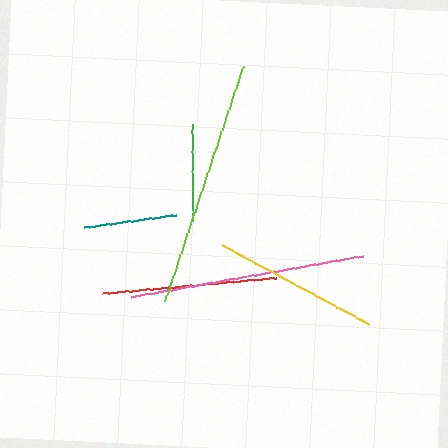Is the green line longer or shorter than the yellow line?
The yellow line is longer than the green line.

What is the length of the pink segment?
The pink segment is approximately 235 pixels long.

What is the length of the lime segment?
The lime segment is approximately 249 pixels long.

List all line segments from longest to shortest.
From longest to shortest: lime, pink, red, yellow, green, teal.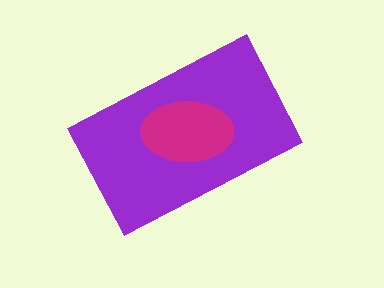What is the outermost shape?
The purple rectangle.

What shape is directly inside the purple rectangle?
The magenta ellipse.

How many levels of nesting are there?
2.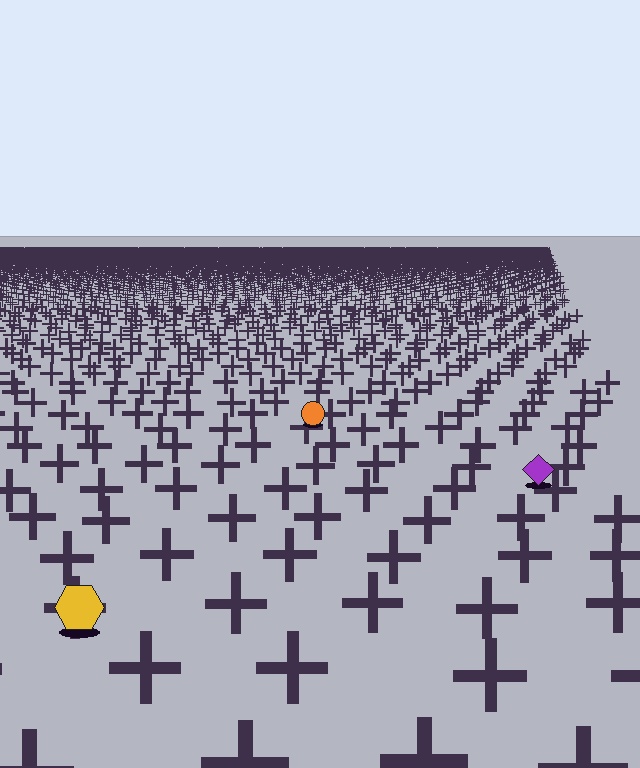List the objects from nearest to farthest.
From nearest to farthest: the yellow hexagon, the purple diamond, the orange circle.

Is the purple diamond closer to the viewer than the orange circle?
Yes. The purple diamond is closer — you can tell from the texture gradient: the ground texture is coarser near it.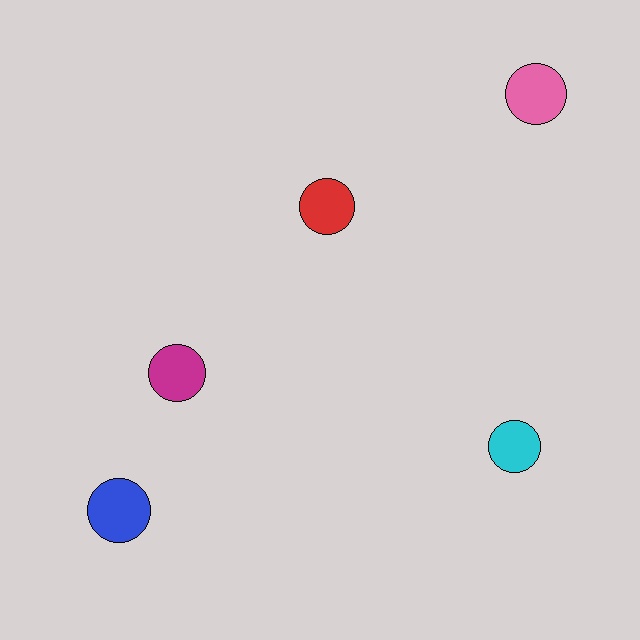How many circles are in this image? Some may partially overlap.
There are 5 circles.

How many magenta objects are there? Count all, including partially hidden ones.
There is 1 magenta object.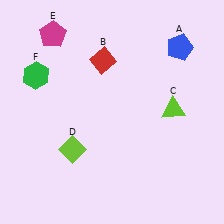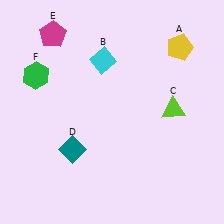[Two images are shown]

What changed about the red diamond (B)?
In Image 1, B is red. In Image 2, it changed to cyan.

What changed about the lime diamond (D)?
In Image 1, D is lime. In Image 2, it changed to teal.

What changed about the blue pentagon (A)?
In Image 1, A is blue. In Image 2, it changed to yellow.